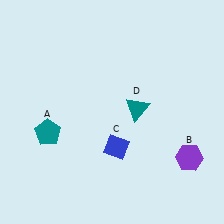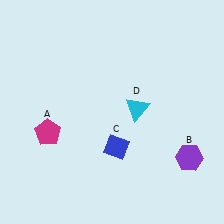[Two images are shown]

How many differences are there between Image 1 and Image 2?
There are 2 differences between the two images.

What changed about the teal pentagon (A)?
In Image 1, A is teal. In Image 2, it changed to magenta.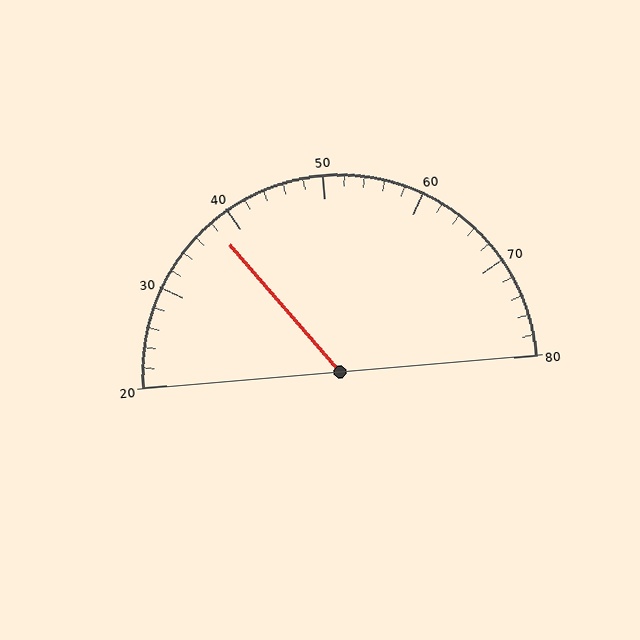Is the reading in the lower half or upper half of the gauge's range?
The reading is in the lower half of the range (20 to 80).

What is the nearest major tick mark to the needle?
The nearest major tick mark is 40.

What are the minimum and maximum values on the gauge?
The gauge ranges from 20 to 80.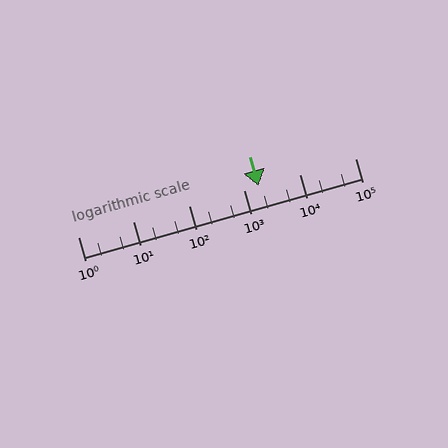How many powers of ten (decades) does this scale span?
The scale spans 5 decades, from 1 to 100000.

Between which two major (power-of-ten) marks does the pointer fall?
The pointer is between 1000 and 10000.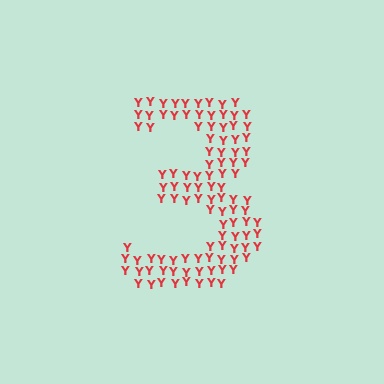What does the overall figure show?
The overall figure shows the digit 3.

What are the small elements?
The small elements are letter Y's.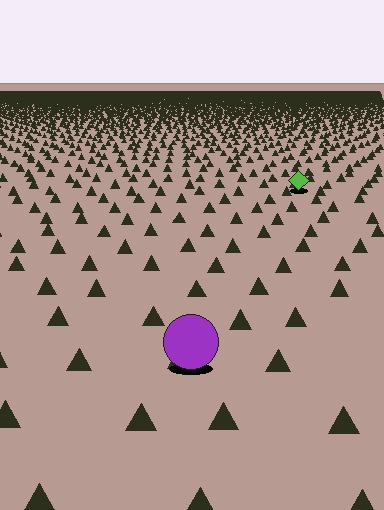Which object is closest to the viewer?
The purple circle is closest. The texture marks near it are larger and more spread out.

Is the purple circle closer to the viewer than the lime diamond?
Yes. The purple circle is closer — you can tell from the texture gradient: the ground texture is coarser near it.